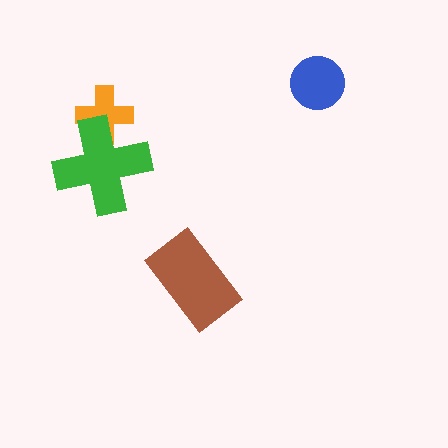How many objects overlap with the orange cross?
1 object overlaps with the orange cross.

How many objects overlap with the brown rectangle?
0 objects overlap with the brown rectangle.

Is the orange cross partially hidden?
Yes, it is partially covered by another shape.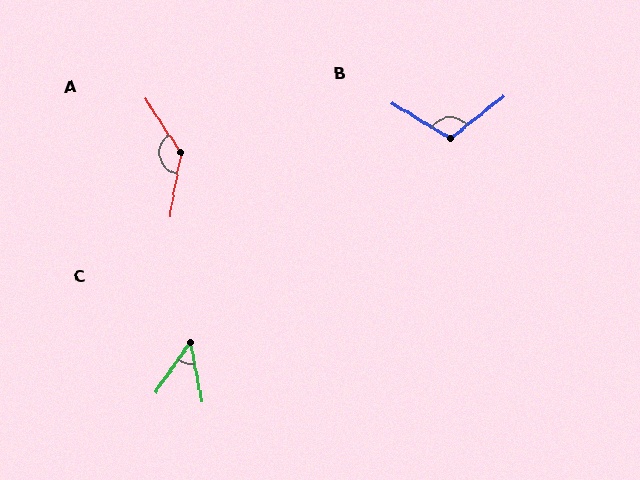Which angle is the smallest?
C, at approximately 46 degrees.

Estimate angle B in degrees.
Approximately 110 degrees.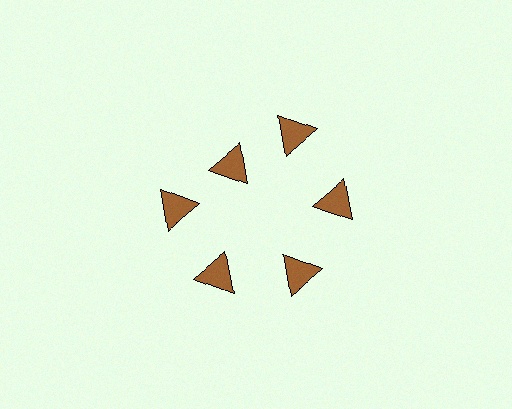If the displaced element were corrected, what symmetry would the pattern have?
It would have 6-fold rotational symmetry — the pattern would map onto itself every 60 degrees.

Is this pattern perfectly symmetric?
No. The 6 brown triangles are arranged in a ring, but one element near the 11 o'clock position is pulled inward toward the center, breaking the 6-fold rotational symmetry.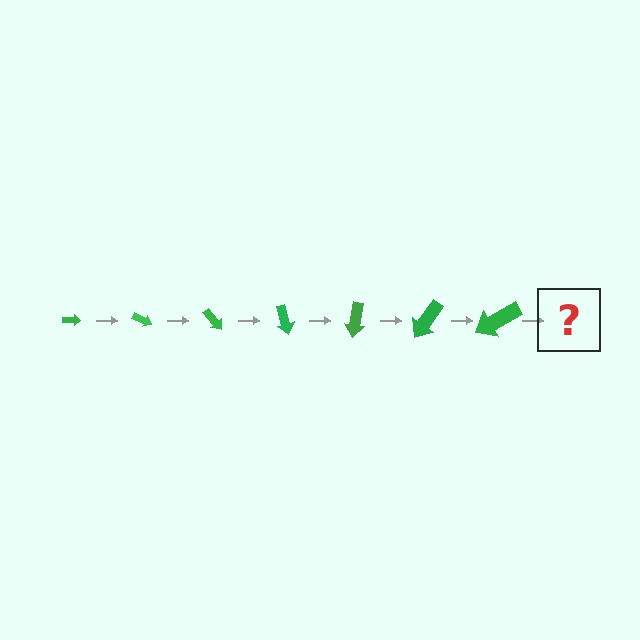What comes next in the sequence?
The next element should be an arrow, larger than the previous one and rotated 175 degrees from the start.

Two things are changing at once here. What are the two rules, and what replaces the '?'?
The two rules are that the arrow grows larger each step and it rotates 25 degrees each step. The '?' should be an arrow, larger than the previous one and rotated 175 degrees from the start.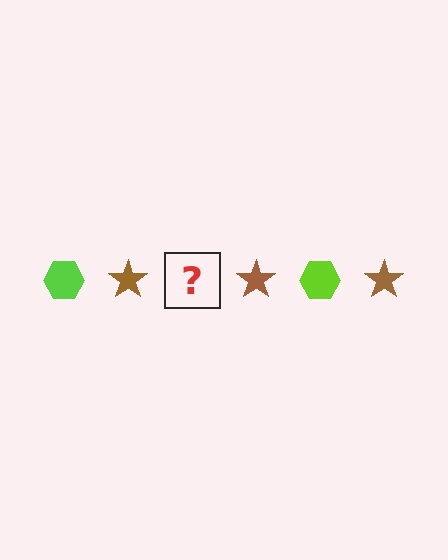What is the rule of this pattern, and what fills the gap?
The rule is that the pattern alternates between lime hexagon and brown star. The gap should be filled with a lime hexagon.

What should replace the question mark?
The question mark should be replaced with a lime hexagon.